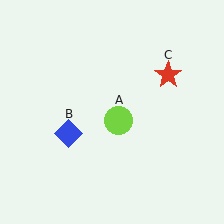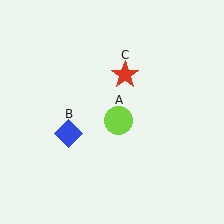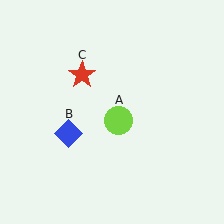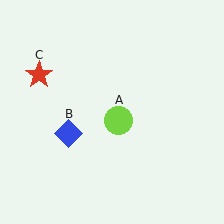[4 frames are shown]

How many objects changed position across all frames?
1 object changed position: red star (object C).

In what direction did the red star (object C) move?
The red star (object C) moved left.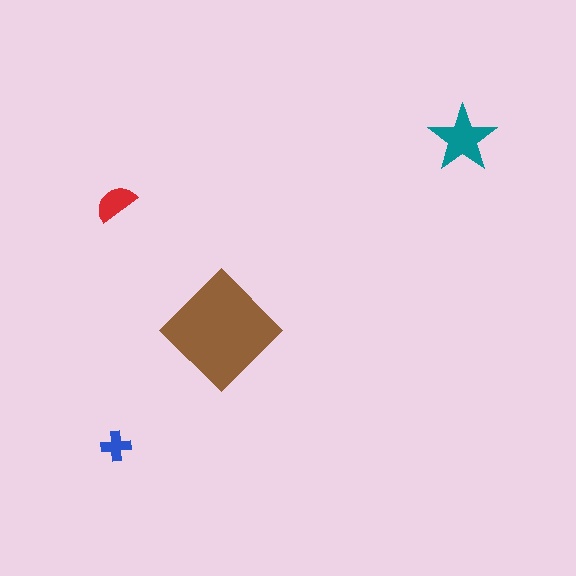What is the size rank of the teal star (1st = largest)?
2nd.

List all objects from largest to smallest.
The brown diamond, the teal star, the red semicircle, the blue cross.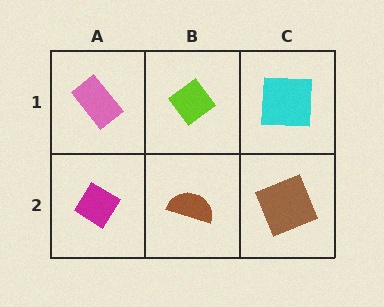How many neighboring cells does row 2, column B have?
3.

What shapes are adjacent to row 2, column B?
A lime diamond (row 1, column B), a magenta diamond (row 2, column A), a brown square (row 2, column C).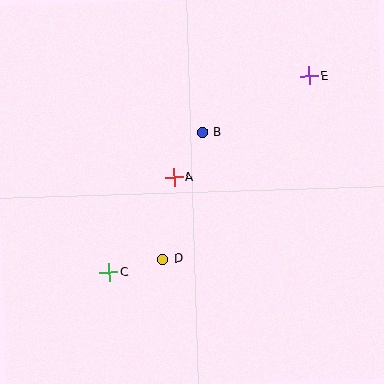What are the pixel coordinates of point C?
Point C is at (109, 272).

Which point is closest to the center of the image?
Point A at (174, 177) is closest to the center.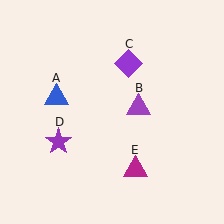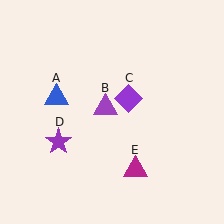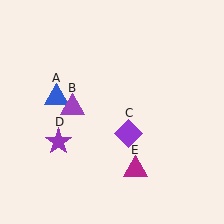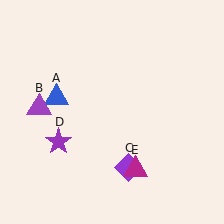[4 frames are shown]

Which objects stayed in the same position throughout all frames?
Blue triangle (object A) and purple star (object D) and magenta triangle (object E) remained stationary.